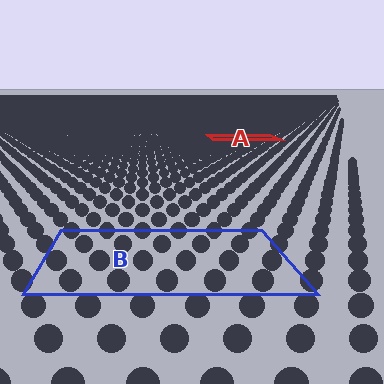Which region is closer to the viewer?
Region B is closer. The texture elements there are larger and more spread out.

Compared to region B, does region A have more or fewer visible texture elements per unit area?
Region A has more texture elements per unit area — they are packed more densely because it is farther away.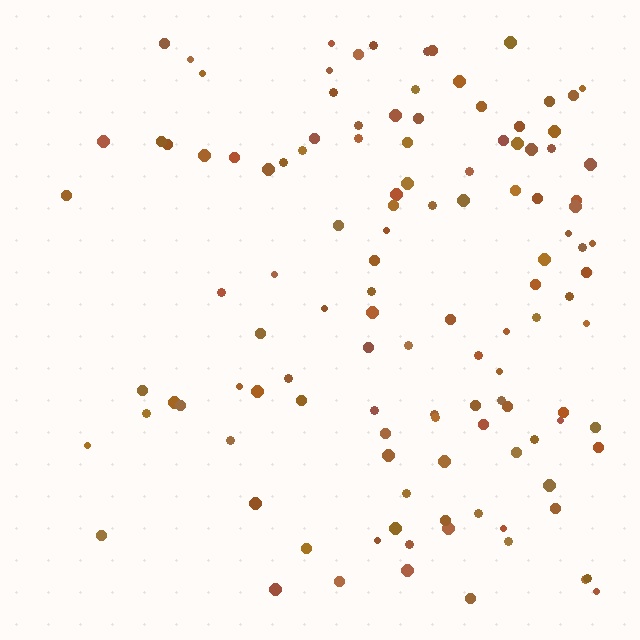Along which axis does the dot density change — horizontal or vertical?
Horizontal.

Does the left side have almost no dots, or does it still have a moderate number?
Still a moderate number, just noticeably fewer than the right.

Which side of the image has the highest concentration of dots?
The right.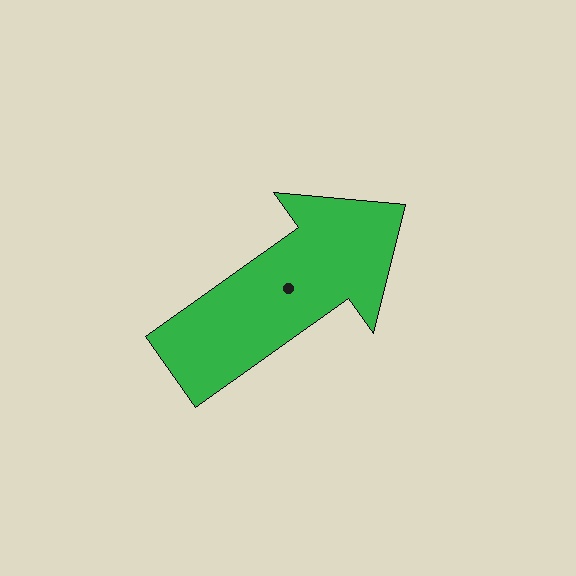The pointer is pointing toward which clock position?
Roughly 2 o'clock.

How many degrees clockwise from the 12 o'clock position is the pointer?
Approximately 55 degrees.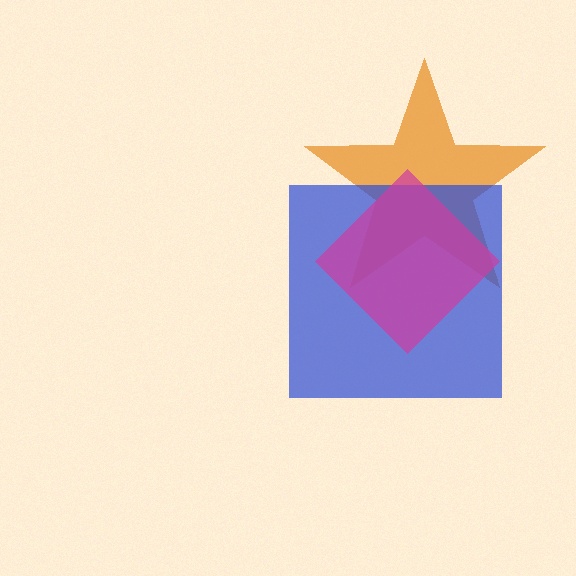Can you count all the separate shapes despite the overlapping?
Yes, there are 3 separate shapes.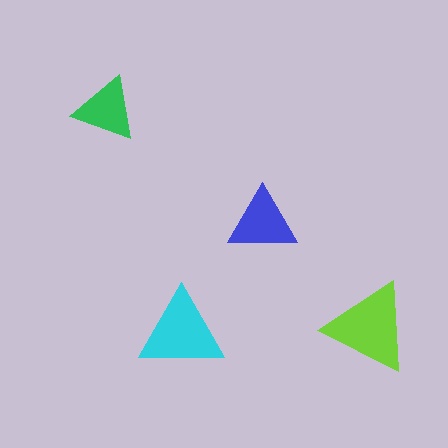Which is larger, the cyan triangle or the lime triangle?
The lime one.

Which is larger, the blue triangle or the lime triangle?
The lime one.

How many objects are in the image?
There are 4 objects in the image.